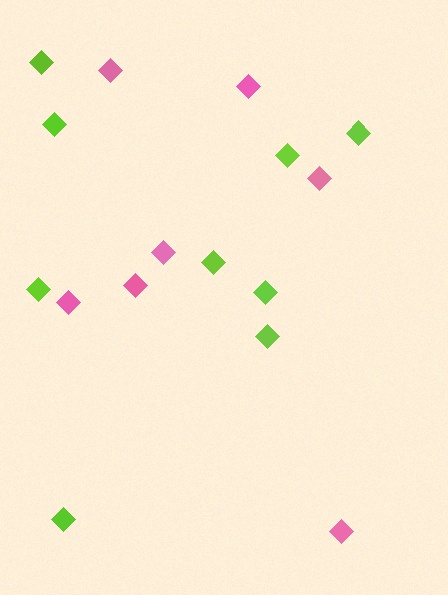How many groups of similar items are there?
There are 2 groups: one group of pink diamonds (7) and one group of lime diamonds (9).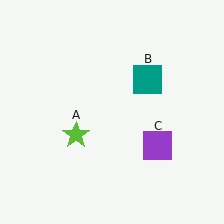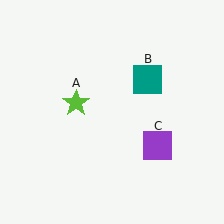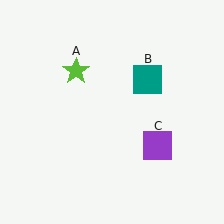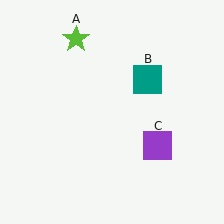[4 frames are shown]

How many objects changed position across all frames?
1 object changed position: lime star (object A).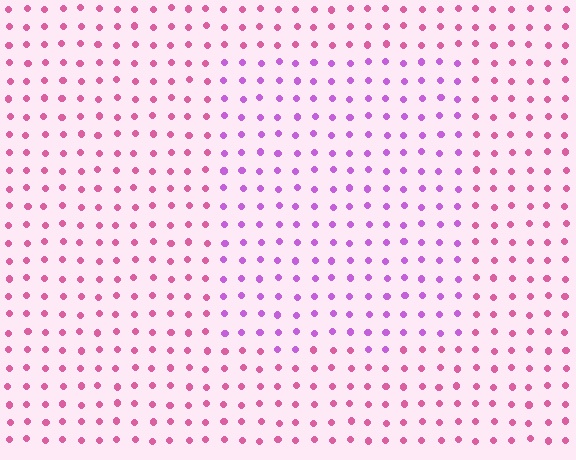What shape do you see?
I see a rectangle.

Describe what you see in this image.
The image is filled with small pink elements in a uniform arrangement. A rectangle-shaped region is visible where the elements are tinted to a slightly different hue, forming a subtle color boundary.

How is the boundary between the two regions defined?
The boundary is defined purely by a slight shift in hue (about 38 degrees). Spacing, size, and orientation are identical on both sides.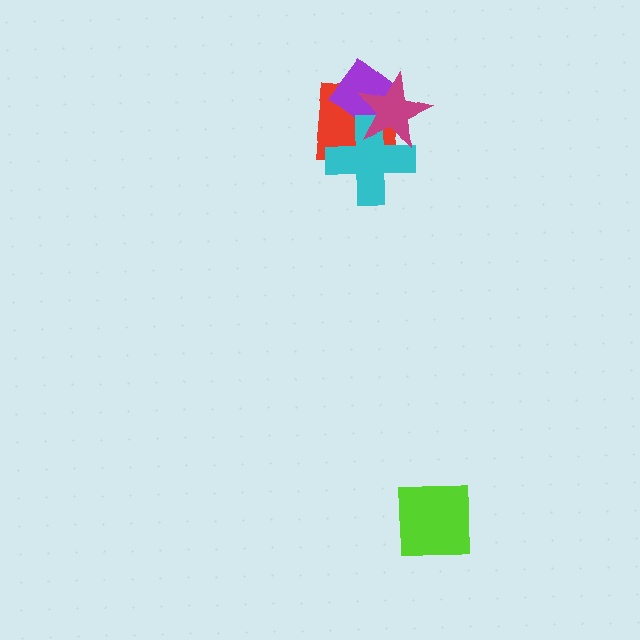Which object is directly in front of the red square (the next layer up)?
The purple diamond is directly in front of the red square.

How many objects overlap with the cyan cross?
3 objects overlap with the cyan cross.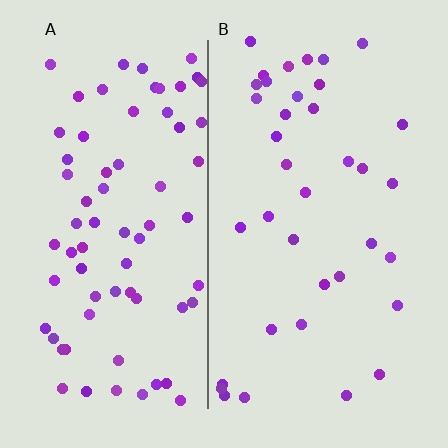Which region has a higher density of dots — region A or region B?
A (the left).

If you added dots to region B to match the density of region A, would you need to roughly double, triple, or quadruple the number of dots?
Approximately double.